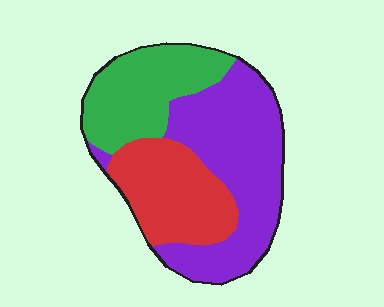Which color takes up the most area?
Purple, at roughly 45%.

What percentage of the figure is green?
Green takes up about one quarter (1/4) of the figure.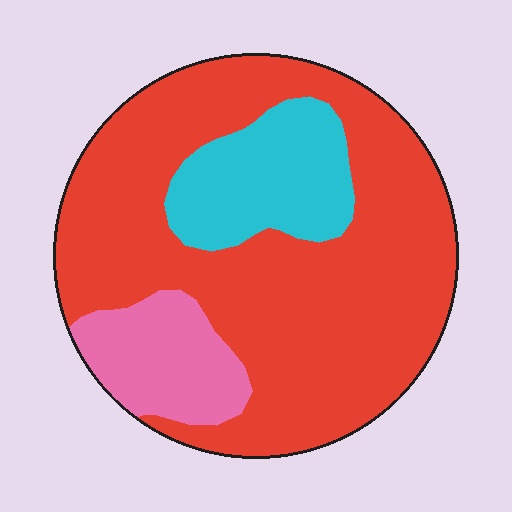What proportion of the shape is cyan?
Cyan takes up less than a sixth of the shape.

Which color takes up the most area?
Red, at roughly 70%.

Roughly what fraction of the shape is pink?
Pink takes up less than a sixth of the shape.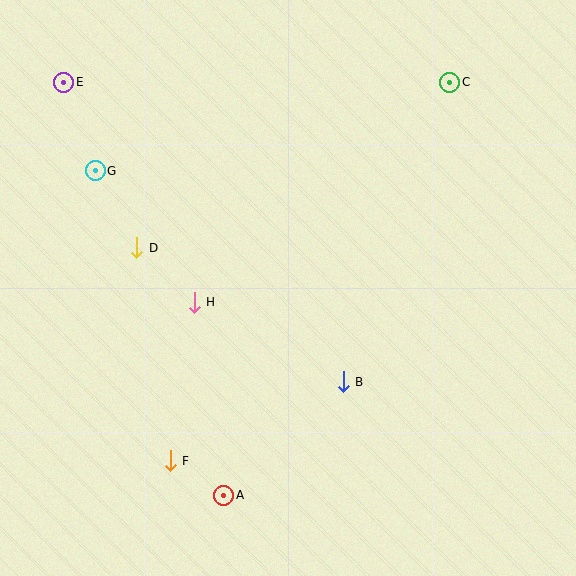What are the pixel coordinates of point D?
Point D is at (137, 248).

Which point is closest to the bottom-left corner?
Point F is closest to the bottom-left corner.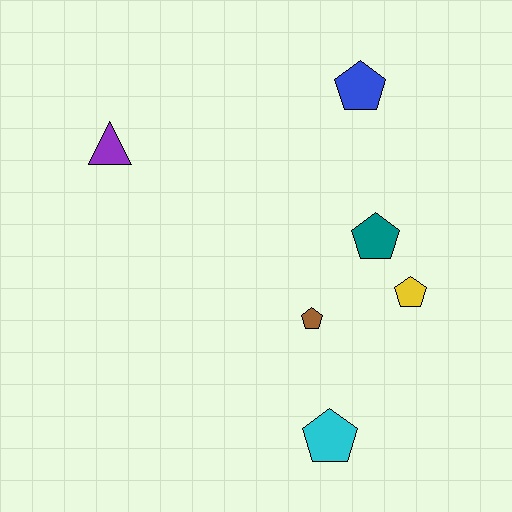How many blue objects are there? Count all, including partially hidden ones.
There is 1 blue object.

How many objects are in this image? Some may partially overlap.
There are 6 objects.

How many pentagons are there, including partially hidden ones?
There are 5 pentagons.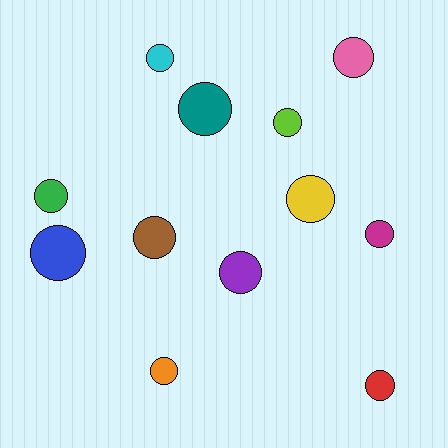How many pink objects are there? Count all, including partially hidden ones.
There is 1 pink object.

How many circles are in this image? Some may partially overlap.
There are 12 circles.